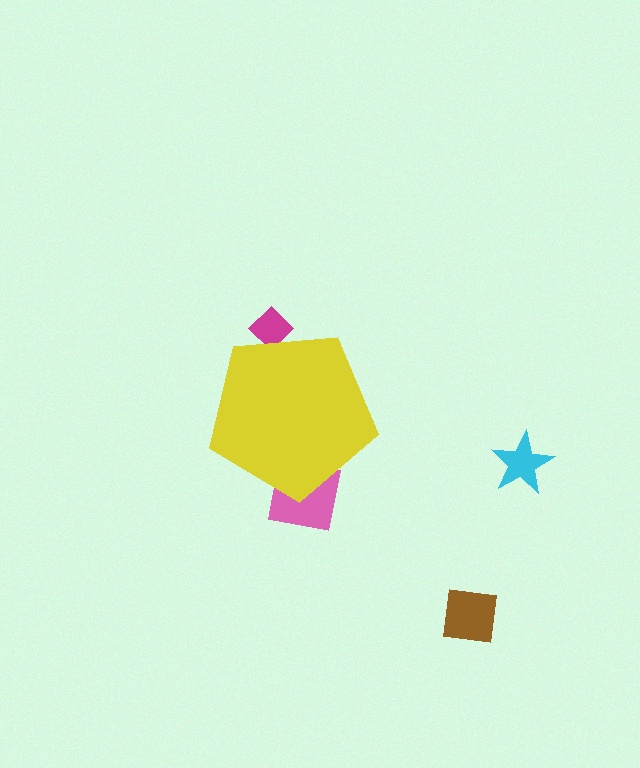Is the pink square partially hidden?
Yes, the pink square is partially hidden behind the yellow pentagon.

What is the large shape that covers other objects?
A yellow pentagon.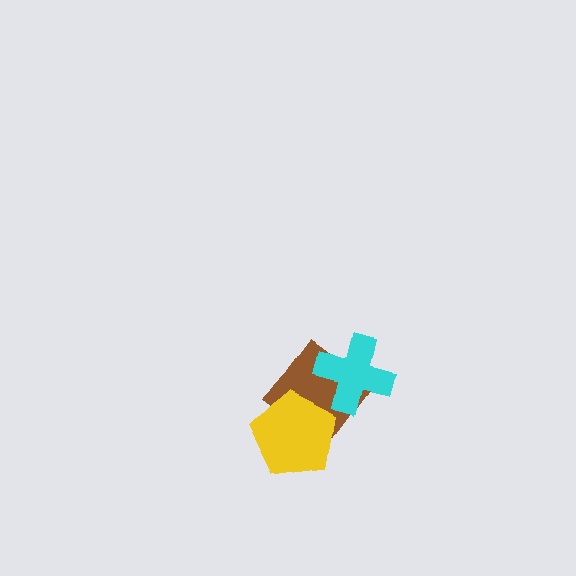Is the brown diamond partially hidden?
Yes, it is partially covered by another shape.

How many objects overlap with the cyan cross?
1 object overlaps with the cyan cross.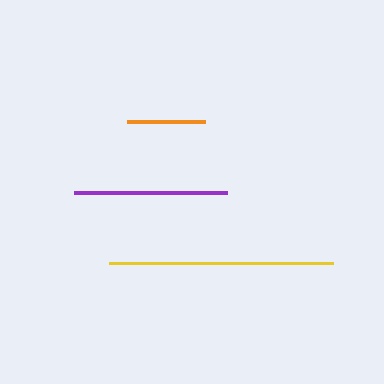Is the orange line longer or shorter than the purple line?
The purple line is longer than the orange line.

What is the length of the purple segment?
The purple segment is approximately 153 pixels long.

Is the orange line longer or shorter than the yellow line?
The yellow line is longer than the orange line.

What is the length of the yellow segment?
The yellow segment is approximately 224 pixels long.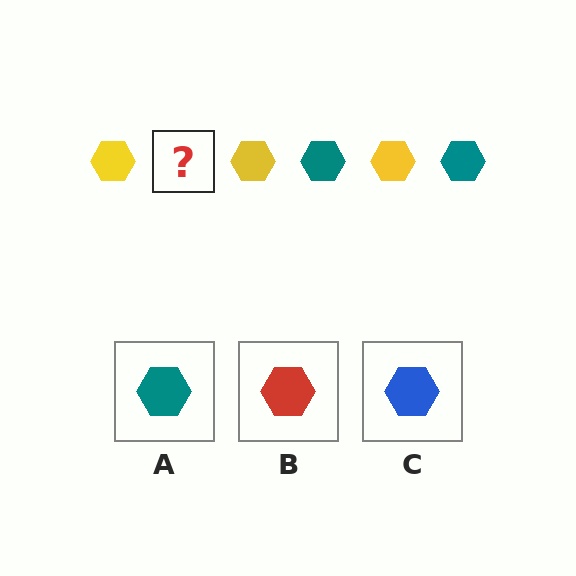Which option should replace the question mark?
Option A.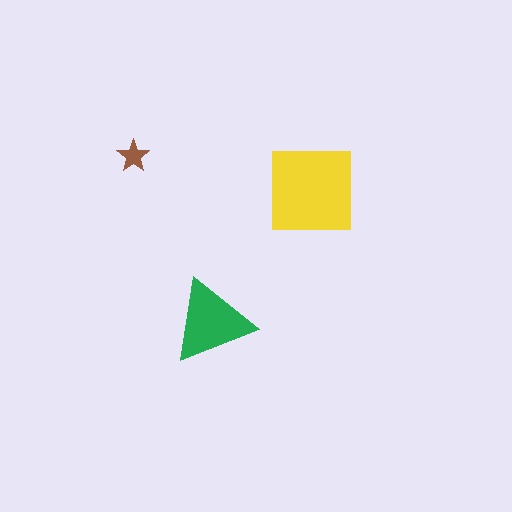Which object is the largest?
The yellow square.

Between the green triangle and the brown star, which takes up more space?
The green triangle.